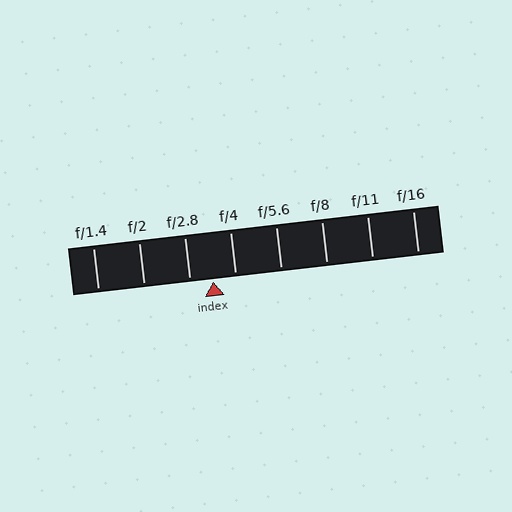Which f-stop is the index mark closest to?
The index mark is closest to f/4.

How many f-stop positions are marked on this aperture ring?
There are 8 f-stop positions marked.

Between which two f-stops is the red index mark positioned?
The index mark is between f/2.8 and f/4.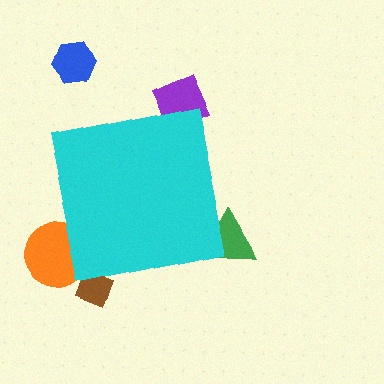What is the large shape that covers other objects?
A cyan square.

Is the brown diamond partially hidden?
Yes, the brown diamond is partially hidden behind the cyan square.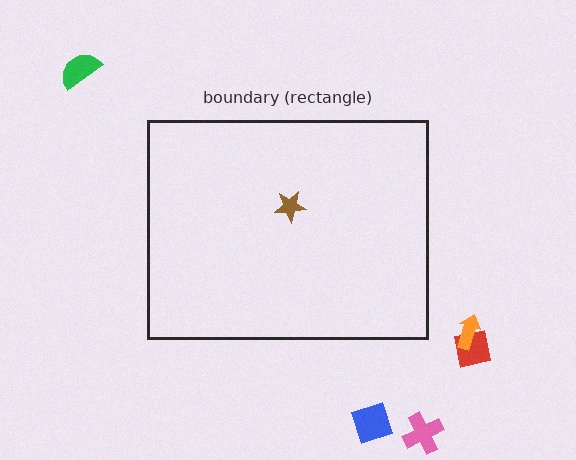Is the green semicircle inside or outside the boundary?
Outside.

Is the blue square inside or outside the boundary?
Outside.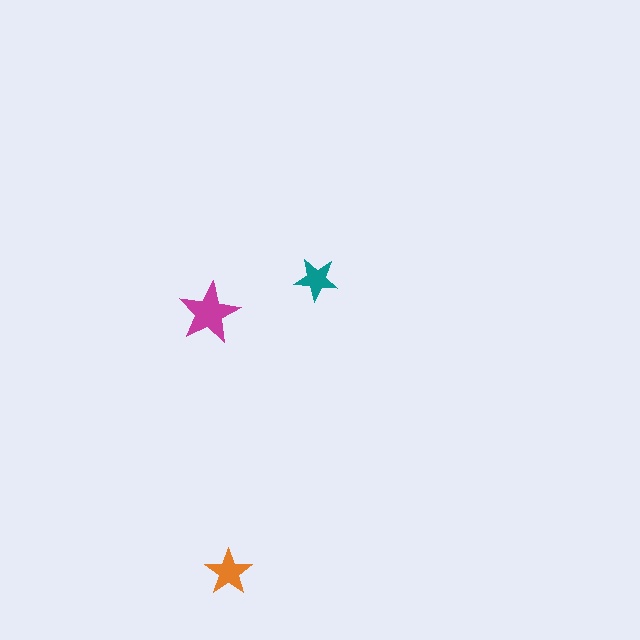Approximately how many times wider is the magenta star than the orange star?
About 1.5 times wider.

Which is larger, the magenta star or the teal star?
The magenta one.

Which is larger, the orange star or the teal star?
The orange one.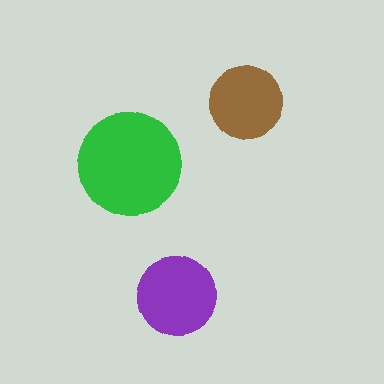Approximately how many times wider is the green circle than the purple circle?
About 1.5 times wider.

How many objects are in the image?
There are 3 objects in the image.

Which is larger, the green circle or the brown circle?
The green one.